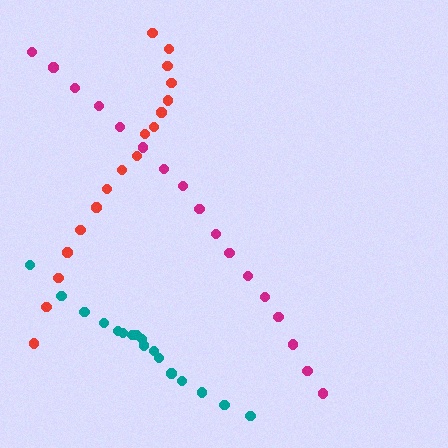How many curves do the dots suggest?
There are 3 distinct paths.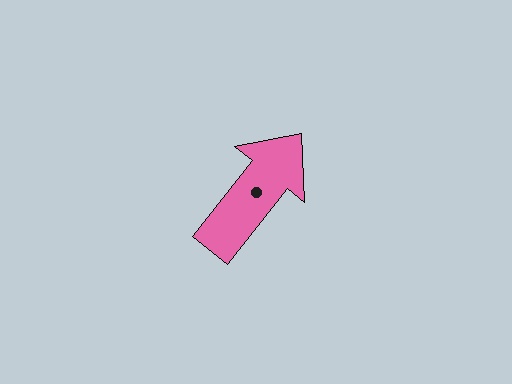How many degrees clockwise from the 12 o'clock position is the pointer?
Approximately 38 degrees.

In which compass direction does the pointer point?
Northeast.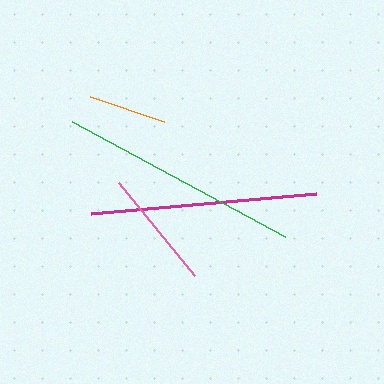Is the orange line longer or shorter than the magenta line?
The magenta line is longer than the orange line.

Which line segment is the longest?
The green line is the longest at approximately 242 pixels.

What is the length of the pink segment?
The pink segment is approximately 121 pixels long.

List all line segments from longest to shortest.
From longest to shortest: green, magenta, pink, orange.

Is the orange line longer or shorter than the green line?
The green line is longer than the orange line.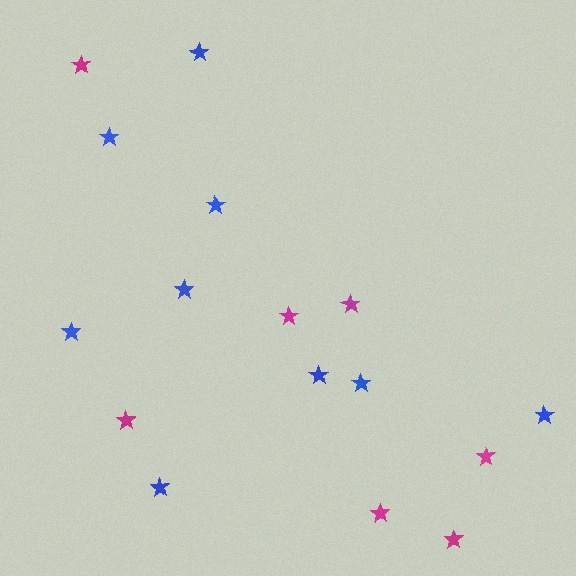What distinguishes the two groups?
There are 2 groups: one group of blue stars (9) and one group of magenta stars (7).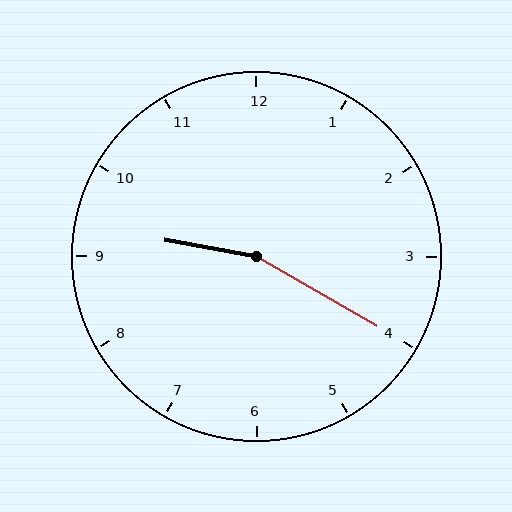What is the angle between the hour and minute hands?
Approximately 160 degrees.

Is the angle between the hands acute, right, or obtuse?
It is obtuse.